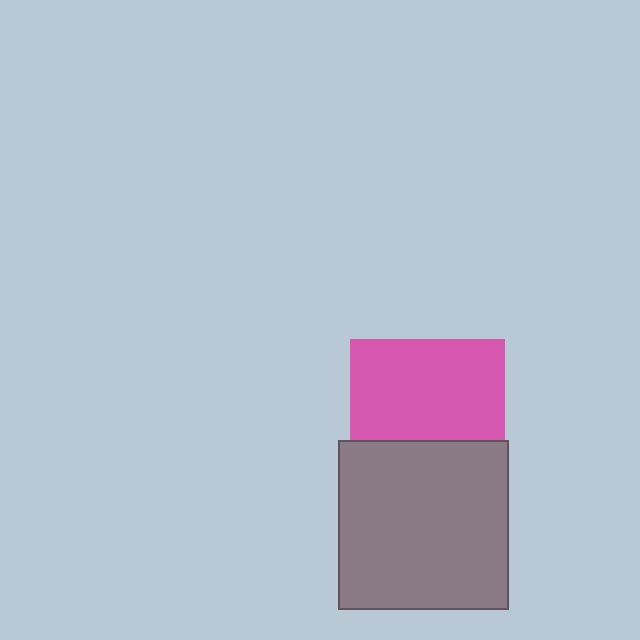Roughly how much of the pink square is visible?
About half of it is visible (roughly 65%).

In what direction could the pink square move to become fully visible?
The pink square could move up. That would shift it out from behind the gray square entirely.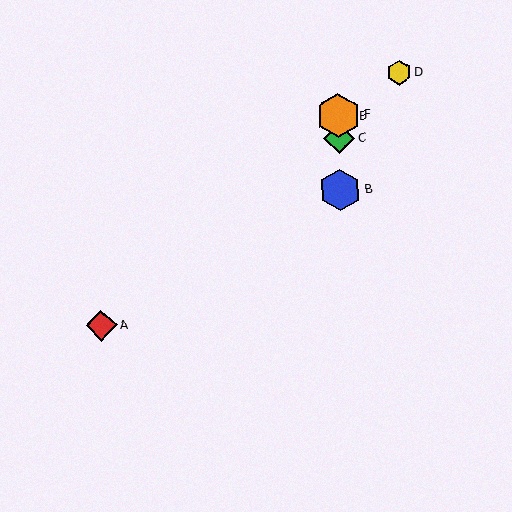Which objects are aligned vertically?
Objects B, C, E, F are aligned vertically.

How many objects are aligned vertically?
4 objects (B, C, E, F) are aligned vertically.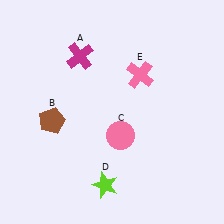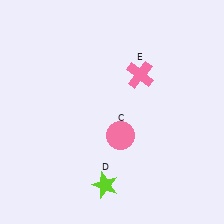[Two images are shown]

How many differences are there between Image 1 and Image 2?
There are 2 differences between the two images.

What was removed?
The brown pentagon (B), the magenta cross (A) were removed in Image 2.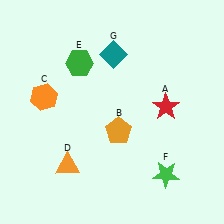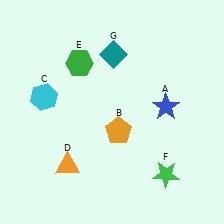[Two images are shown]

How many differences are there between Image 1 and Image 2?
There are 2 differences between the two images.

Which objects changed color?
A changed from red to blue. C changed from orange to cyan.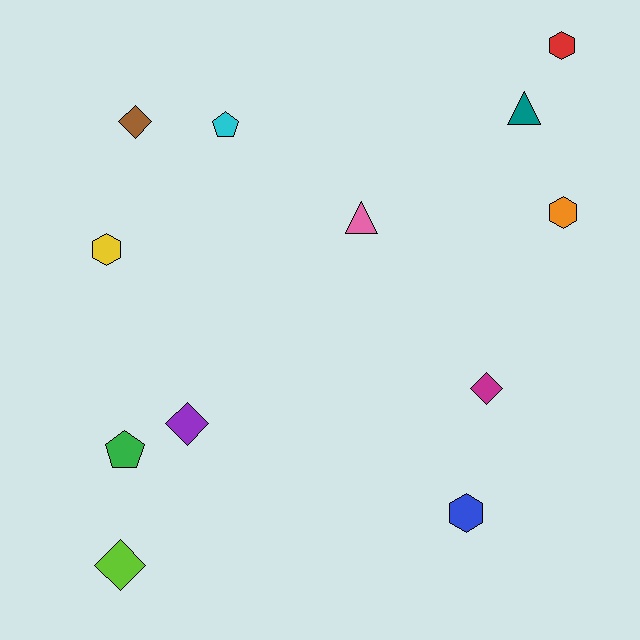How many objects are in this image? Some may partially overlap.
There are 12 objects.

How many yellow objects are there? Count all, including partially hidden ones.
There is 1 yellow object.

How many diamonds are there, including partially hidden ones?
There are 4 diamonds.